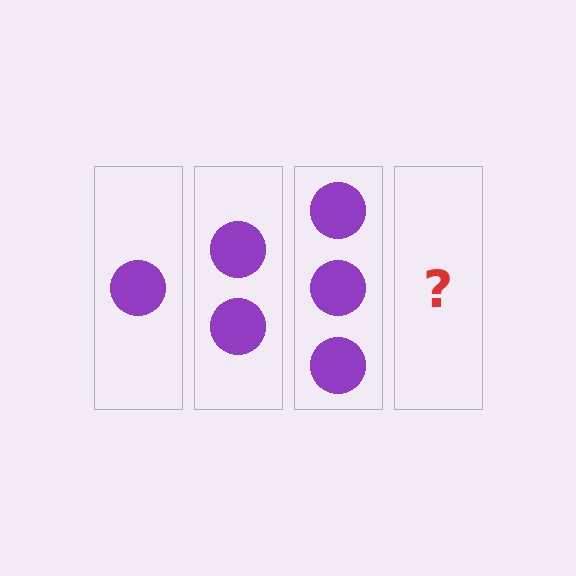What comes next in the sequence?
The next element should be 4 circles.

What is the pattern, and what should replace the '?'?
The pattern is that each step adds one more circle. The '?' should be 4 circles.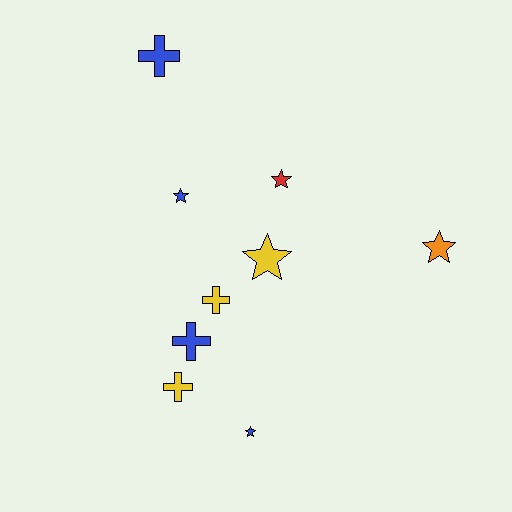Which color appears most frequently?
Blue, with 4 objects.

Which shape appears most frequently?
Star, with 5 objects.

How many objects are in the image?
There are 9 objects.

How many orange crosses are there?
There are no orange crosses.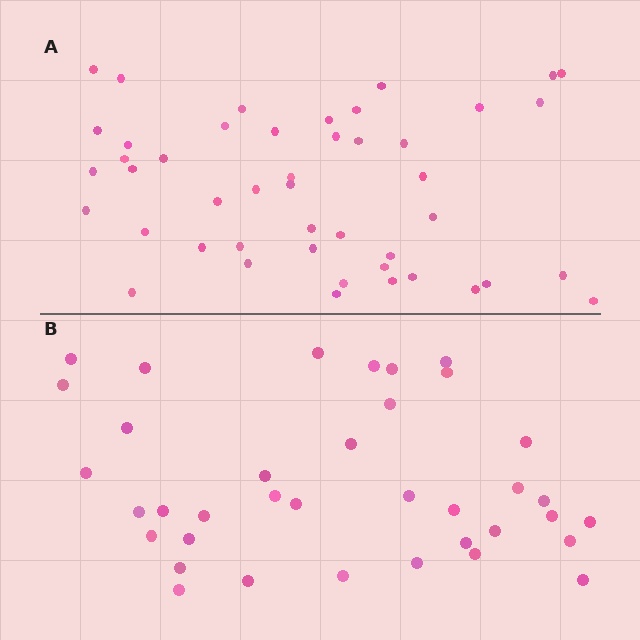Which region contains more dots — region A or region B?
Region A (the top region) has more dots.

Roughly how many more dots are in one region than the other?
Region A has roughly 8 or so more dots than region B.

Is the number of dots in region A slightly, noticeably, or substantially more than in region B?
Region A has only slightly more — the two regions are fairly close. The ratio is roughly 1.2 to 1.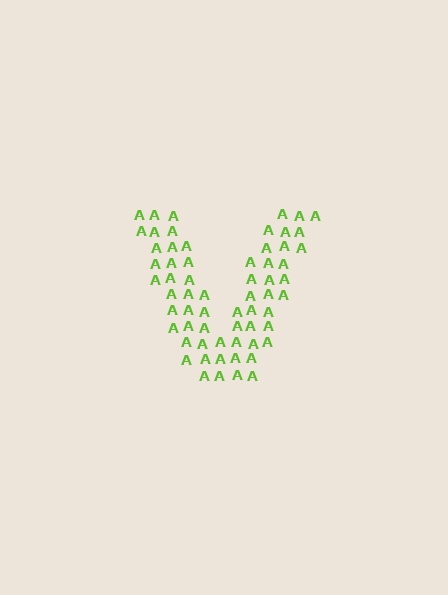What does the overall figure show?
The overall figure shows the letter V.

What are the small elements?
The small elements are letter A's.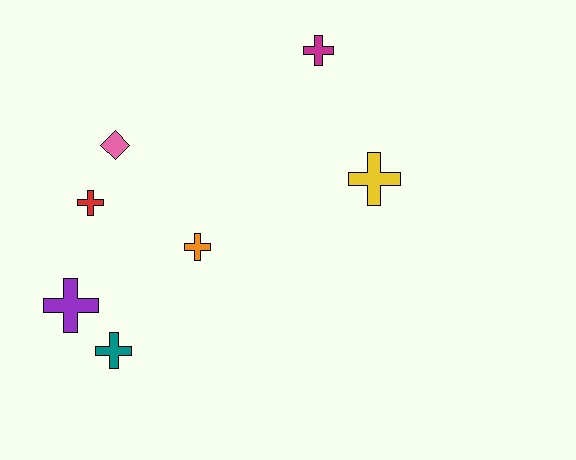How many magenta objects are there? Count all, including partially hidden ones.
There is 1 magenta object.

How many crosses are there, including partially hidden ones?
There are 6 crosses.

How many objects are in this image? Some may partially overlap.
There are 7 objects.